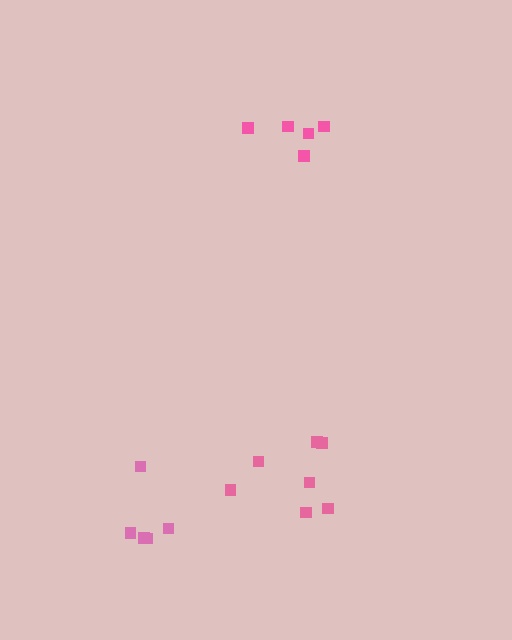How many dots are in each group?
Group 1: 5 dots, Group 2: 7 dots, Group 3: 5 dots (17 total).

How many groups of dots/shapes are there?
There are 3 groups.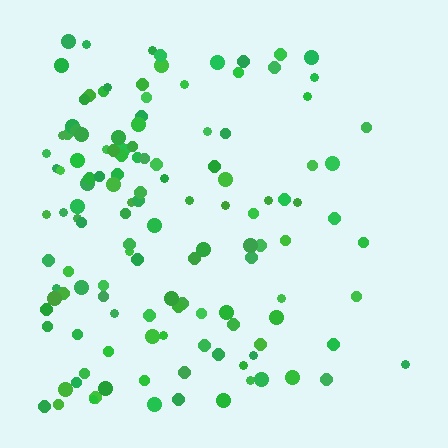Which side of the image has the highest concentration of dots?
The left.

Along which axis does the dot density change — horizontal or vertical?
Horizontal.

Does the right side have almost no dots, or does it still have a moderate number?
Still a moderate number, just noticeably fewer than the left.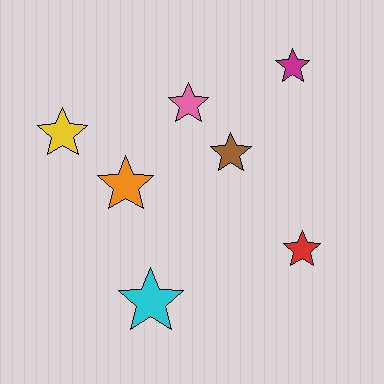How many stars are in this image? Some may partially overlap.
There are 7 stars.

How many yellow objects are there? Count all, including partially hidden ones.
There is 1 yellow object.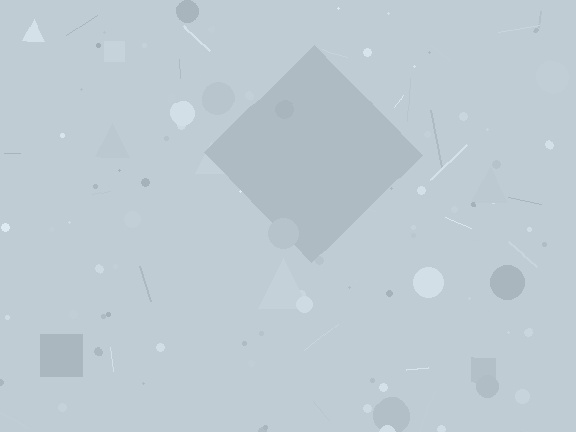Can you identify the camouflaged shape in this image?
The camouflaged shape is a diamond.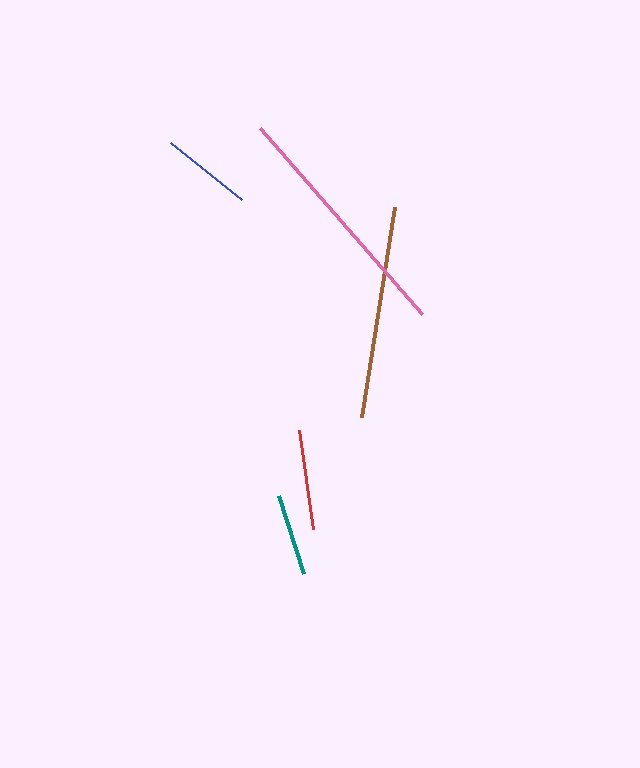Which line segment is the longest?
The pink line is the longest at approximately 247 pixels.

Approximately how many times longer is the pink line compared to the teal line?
The pink line is approximately 3.0 times the length of the teal line.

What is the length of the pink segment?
The pink segment is approximately 247 pixels long.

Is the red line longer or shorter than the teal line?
The red line is longer than the teal line.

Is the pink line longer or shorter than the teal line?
The pink line is longer than the teal line.